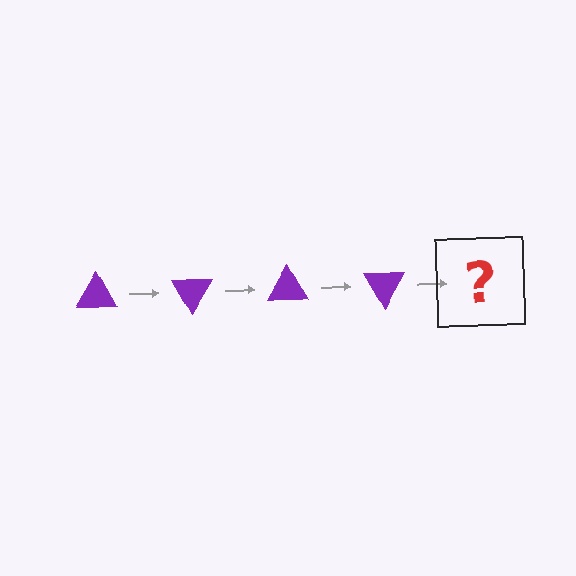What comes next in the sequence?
The next element should be a purple triangle rotated 240 degrees.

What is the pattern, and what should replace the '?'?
The pattern is that the triangle rotates 60 degrees each step. The '?' should be a purple triangle rotated 240 degrees.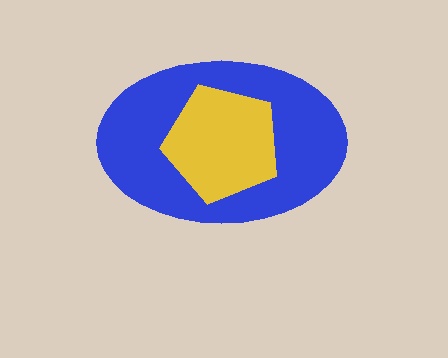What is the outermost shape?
The blue ellipse.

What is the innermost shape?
The yellow pentagon.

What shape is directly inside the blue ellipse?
The yellow pentagon.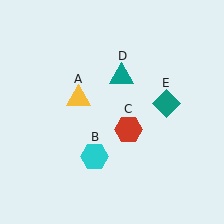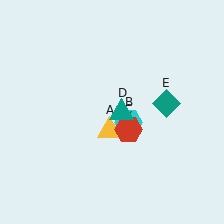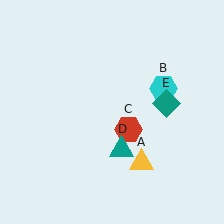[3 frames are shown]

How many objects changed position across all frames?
3 objects changed position: yellow triangle (object A), cyan hexagon (object B), teal triangle (object D).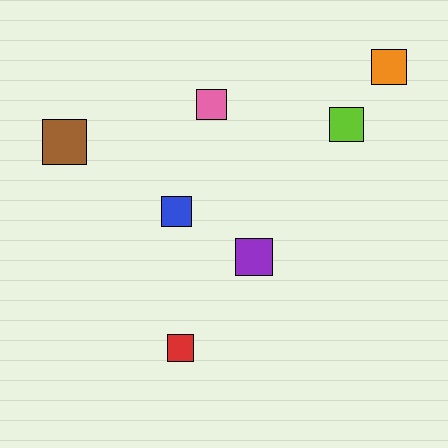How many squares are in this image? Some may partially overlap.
There are 7 squares.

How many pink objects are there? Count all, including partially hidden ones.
There is 1 pink object.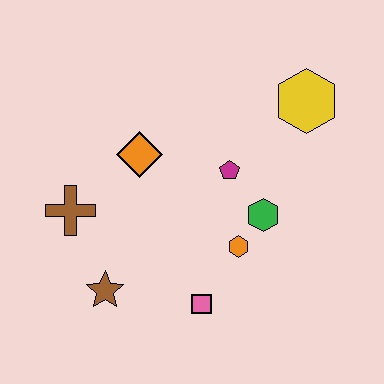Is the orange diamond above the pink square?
Yes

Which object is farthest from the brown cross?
The yellow hexagon is farthest from the brown cross.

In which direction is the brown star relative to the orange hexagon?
The brown star is to the left of the orange hexagon.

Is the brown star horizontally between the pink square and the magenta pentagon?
No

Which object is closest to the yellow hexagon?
The magenta pentagon is closest to the yellow hexagon.